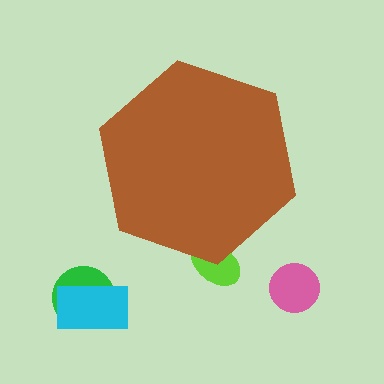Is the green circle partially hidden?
No, the green circle is fully visible.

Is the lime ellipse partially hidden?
Yes, the lime ellipse is partially hidden behind the brown hexagon.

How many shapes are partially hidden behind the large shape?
1 shape is partially hidden.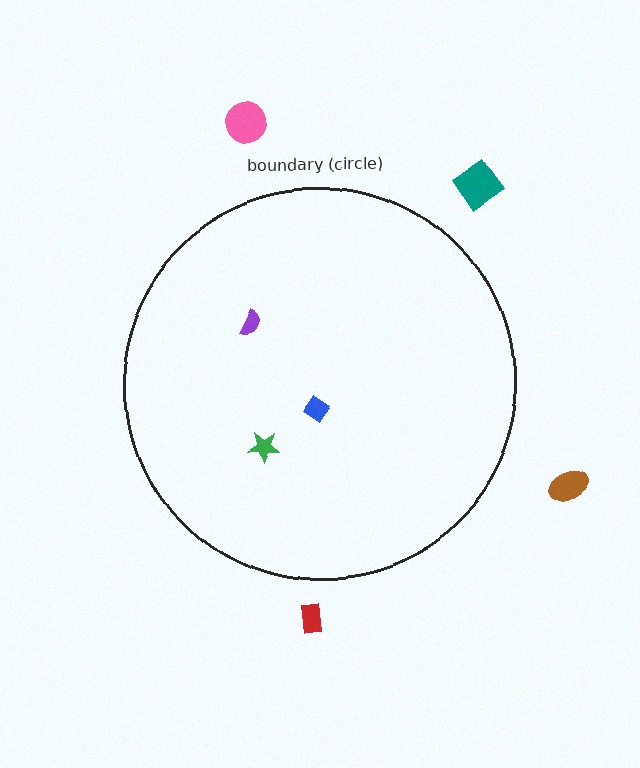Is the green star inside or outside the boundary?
Inside.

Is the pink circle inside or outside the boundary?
Outside.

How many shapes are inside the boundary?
3 inside, 4 outside.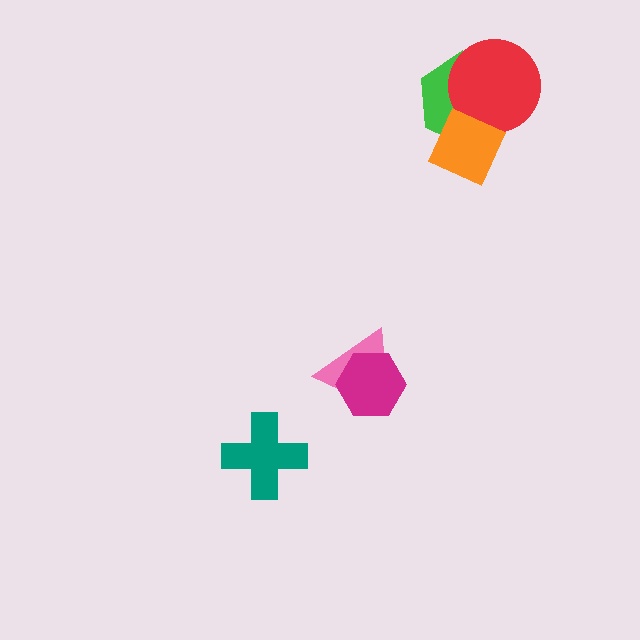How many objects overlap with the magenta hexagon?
1 object overlaps with the magenta hexagon.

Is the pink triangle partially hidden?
Yes, it is partially covered by another shape.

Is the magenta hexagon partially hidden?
No, no other shape covers it.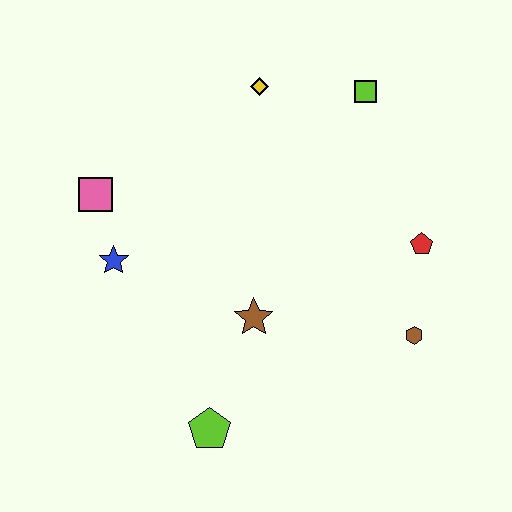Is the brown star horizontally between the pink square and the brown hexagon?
Yes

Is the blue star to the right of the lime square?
No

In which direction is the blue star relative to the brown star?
The blue star is to the left of the brown star.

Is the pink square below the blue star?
No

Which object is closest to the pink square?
The blue star is closest to the pink square.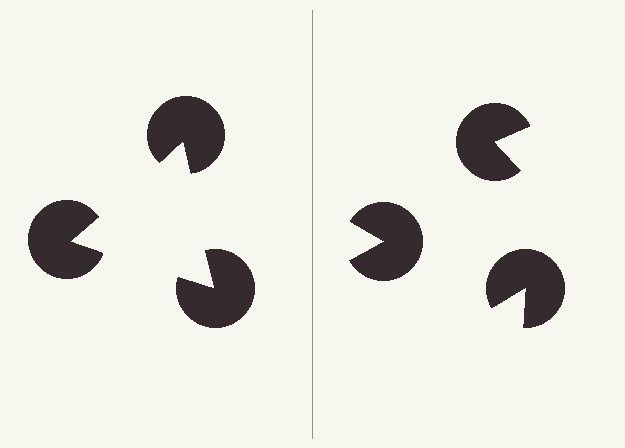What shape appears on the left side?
An illusory triangle.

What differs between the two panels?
The pac-man discs are positioned identically on both sides; only the wedge orientations differ. On the left they align to a triangle; on the right they are misaligned.